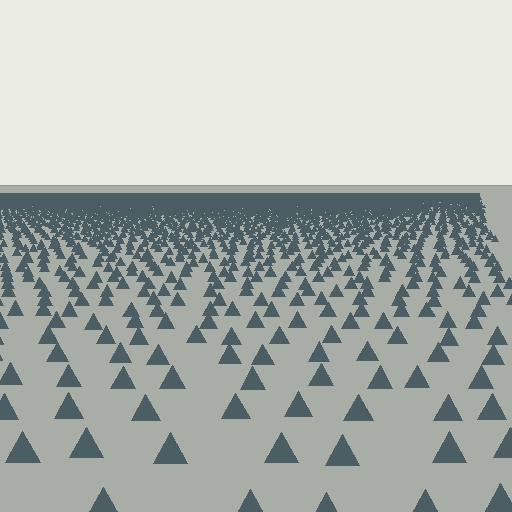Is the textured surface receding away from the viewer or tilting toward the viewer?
The surface is receding away from the viewer. Texture elements get smaller and denser toward the top.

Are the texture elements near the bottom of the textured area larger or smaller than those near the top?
Larger. Near the bottom, elements are closer to the viewer and appear at a bigger on-screen size.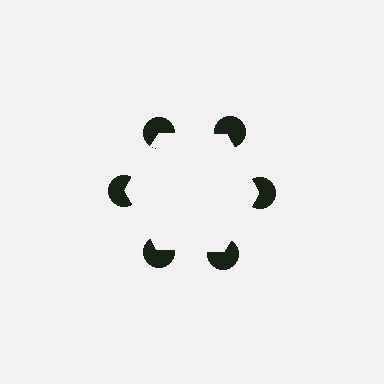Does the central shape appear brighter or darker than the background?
It typically appears slightly brighter than the background, even though no actual brightness change is drawn.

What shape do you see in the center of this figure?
An illusory hexagon — its edges are inferred from the aligned wedge cuts in the pac-man discs, not physically drawn.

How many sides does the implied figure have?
6 sides.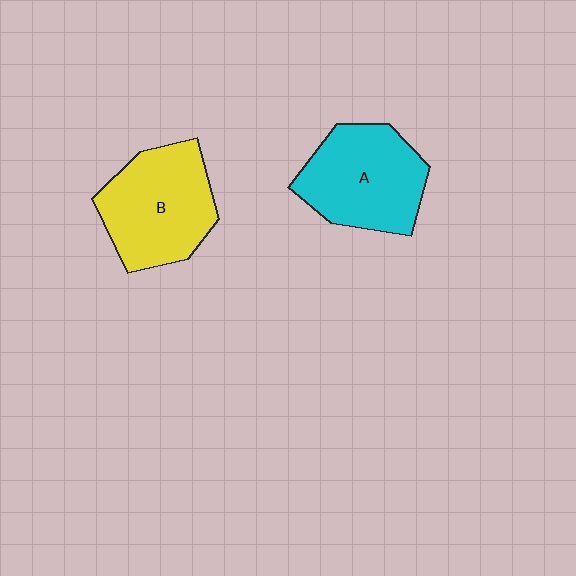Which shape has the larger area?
Shape B (yellow).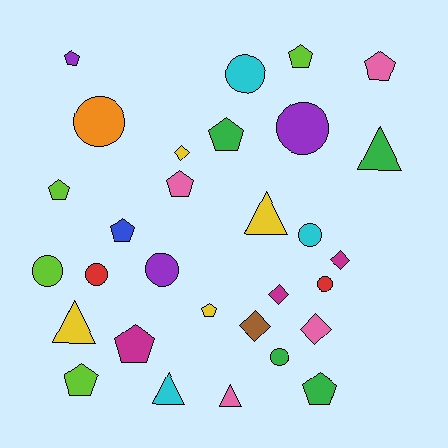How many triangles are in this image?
There are 5 triangles.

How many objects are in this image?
There are 30 objects.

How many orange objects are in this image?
There is 1 orange object.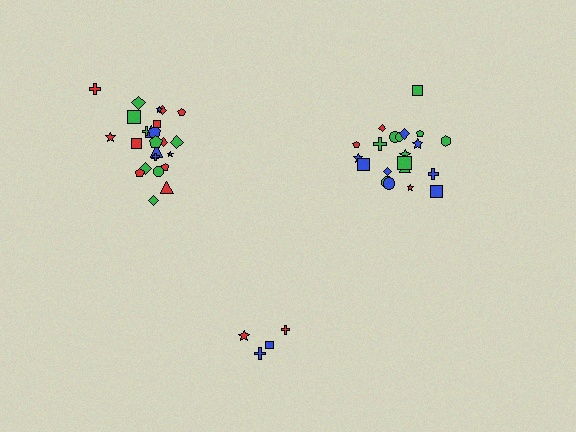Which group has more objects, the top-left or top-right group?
The top-left group.